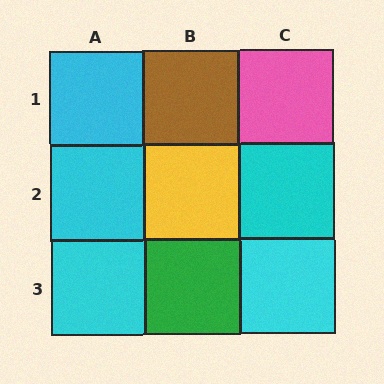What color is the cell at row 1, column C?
Pink.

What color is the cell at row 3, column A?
Cyan.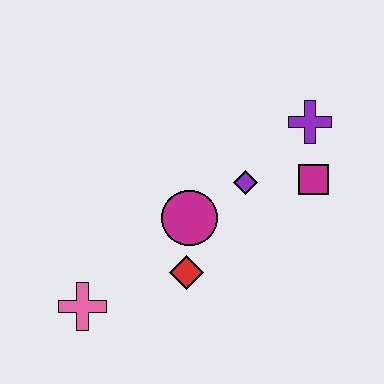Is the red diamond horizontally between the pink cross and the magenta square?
Yes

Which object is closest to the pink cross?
The red diamond is closest to the pink cross.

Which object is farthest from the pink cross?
The purple cross is farthest from the pink cross.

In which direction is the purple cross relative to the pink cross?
The purple cross is to the right of the pink cross.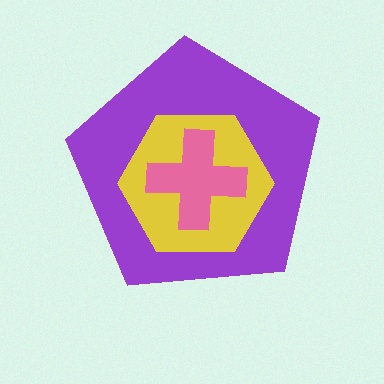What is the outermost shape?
The purple pentagon.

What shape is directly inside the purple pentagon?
The yellow hexagon.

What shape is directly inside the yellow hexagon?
The pink cross.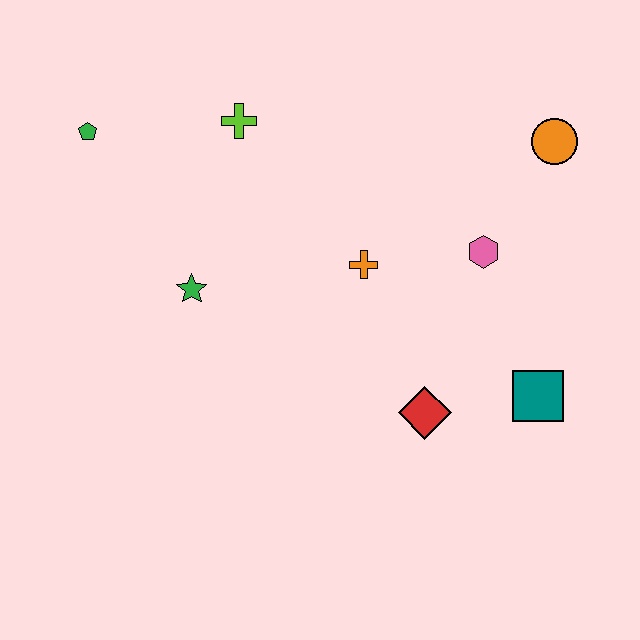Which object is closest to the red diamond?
The teal square is closest to the red diamond.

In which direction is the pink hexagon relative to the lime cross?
The pink hexagon is to the right of the lime cross.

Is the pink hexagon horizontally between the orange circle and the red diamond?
Yes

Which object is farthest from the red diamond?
The green pentagon is farthest from the red diamond.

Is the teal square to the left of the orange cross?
No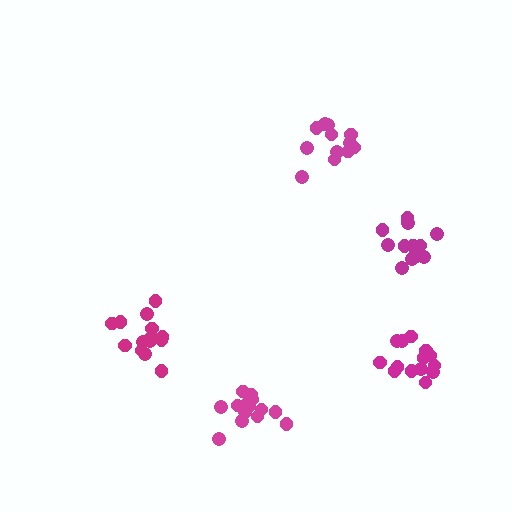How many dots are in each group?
Group 1: 12 dots, Group 2: 16 dots, Group 3: 14 dots, Group 4: 14 dots, Group 5: 14 dots (70 total).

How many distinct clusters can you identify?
There are 5 distinct clusters.